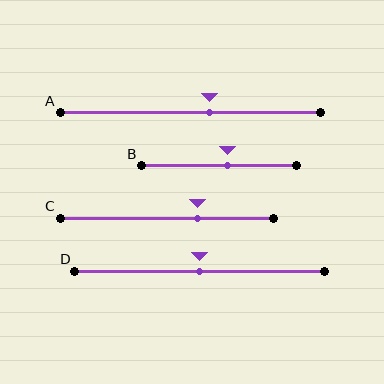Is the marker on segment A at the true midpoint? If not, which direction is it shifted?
No, the marker on segment A is shifted to the right by about 7% of the segment length.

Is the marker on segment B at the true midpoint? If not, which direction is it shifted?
No, the marker on segment B is shifted to the right by about 6% of the segment length.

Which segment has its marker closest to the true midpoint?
Segment D has its marker closest to the true midpoint.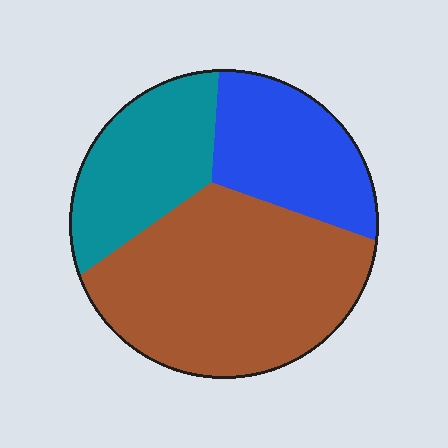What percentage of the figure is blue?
Blue covers 24% of the figure.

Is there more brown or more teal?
Brown.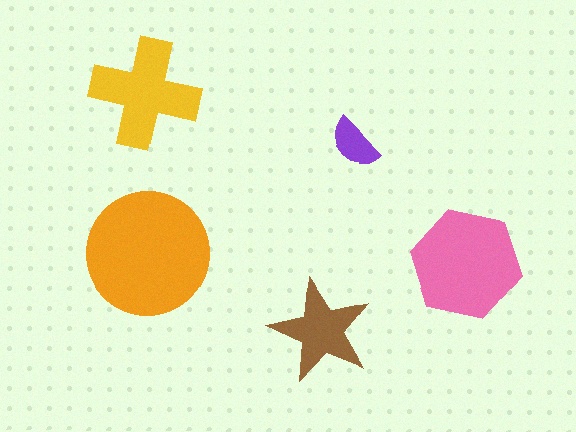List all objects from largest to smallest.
The orange circle, the pink hexagon, the yellow cross, the brown star, the purple semicircle.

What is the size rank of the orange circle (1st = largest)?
1st.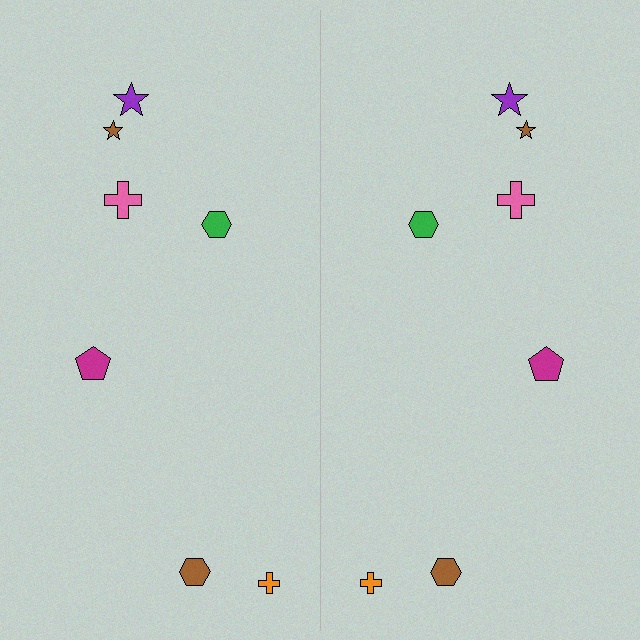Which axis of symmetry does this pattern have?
The pattern has a vertical axis of symmetry running through the center of the image.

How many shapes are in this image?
There are 14 shapes in this image.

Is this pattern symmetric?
Yes, this pattern has bilateral (reflection) symmetry.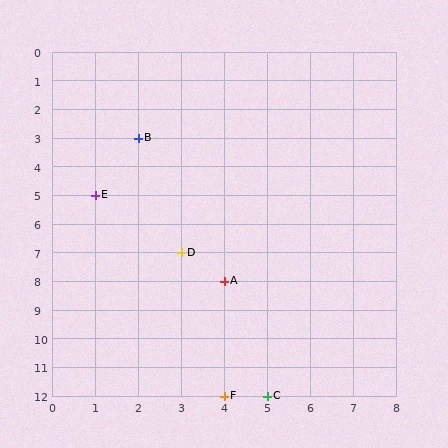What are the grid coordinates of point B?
Point B is at grid coordinates (2, 3).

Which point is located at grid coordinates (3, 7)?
Point D is at (3, 7).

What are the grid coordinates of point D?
Point D is at grid coordinates (3, 7).